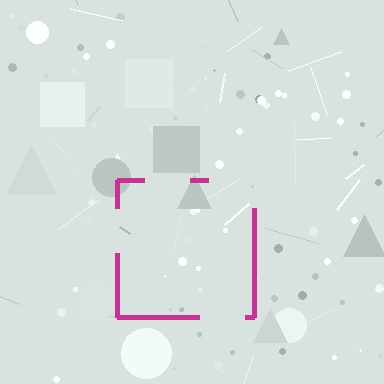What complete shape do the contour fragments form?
The contour fragments form a square.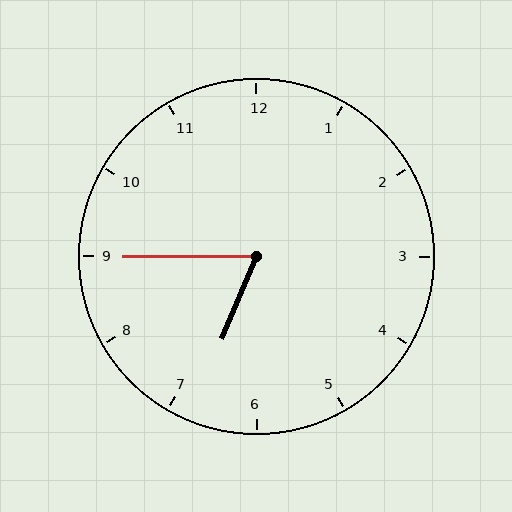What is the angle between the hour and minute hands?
Approximately 68 degrees.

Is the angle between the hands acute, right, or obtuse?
It is acute.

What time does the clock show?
6:45.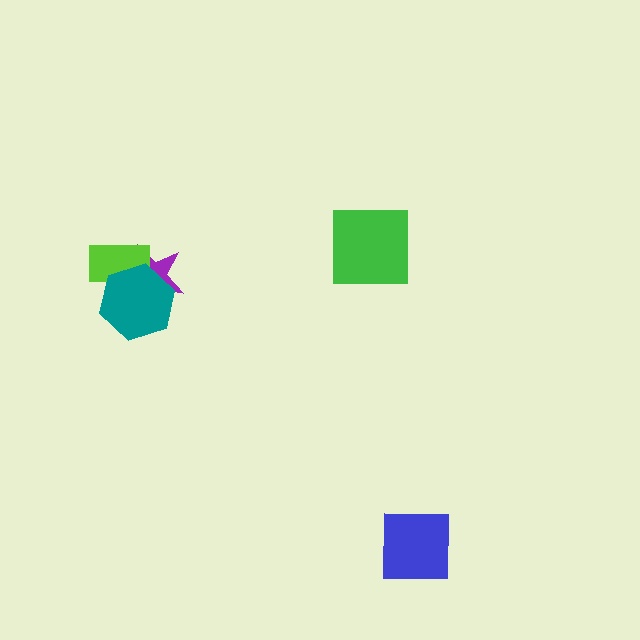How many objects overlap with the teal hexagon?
2 objects overlap with the teal hexagon.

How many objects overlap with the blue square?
0 objects overlap with the blue square.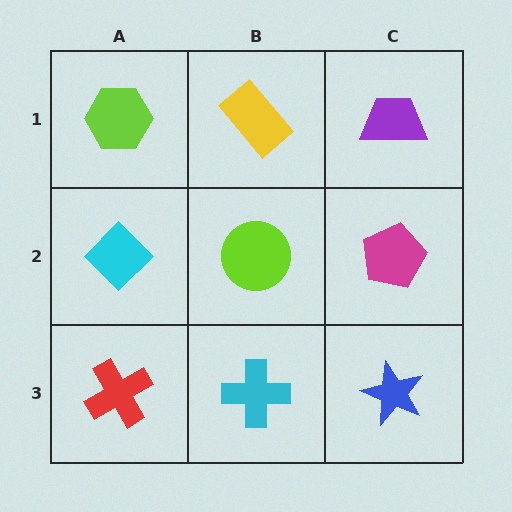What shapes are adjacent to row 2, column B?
A yellow rectangle (row 1, column B), a cyan cross (row 3, column B), a cyan diamond (row 2, column A), a magenta pentagon (row 2, column C).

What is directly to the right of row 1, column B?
A purple trapezoid.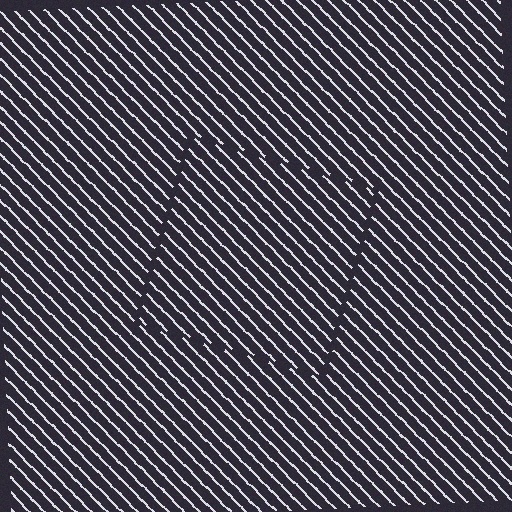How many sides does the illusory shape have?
4 sides — the line-ends trace a square.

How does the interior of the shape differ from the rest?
The interior of the shape contains the same grating, shifted by half a period — the contour is defined by the phase discontinuity where line-ends from the inner and outer gratings abut.